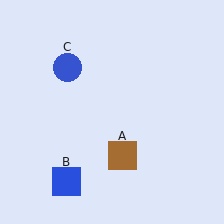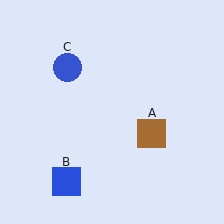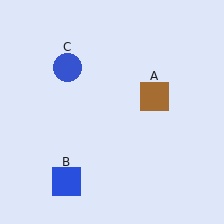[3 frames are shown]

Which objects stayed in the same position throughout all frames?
Blue square (object B) and blue circle (object C) remained stationary.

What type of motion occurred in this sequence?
The brown square (object A) rotated counterclockwise around the center of the scene.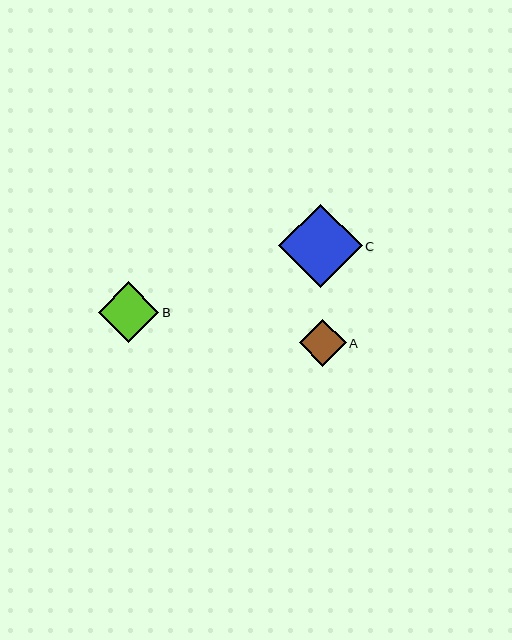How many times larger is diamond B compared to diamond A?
Diamond B is approximately 1.3 times the size of diamond A.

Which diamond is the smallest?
Diamond A is the smallest with a size of approximately 47 pixels.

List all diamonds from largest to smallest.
From largest to smallest: C, B, A.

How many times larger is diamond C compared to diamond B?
Diamond C is approximately 1.4 times the size of diamond B.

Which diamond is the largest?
Diamond C is the largest with a size of approximately 84 pixels.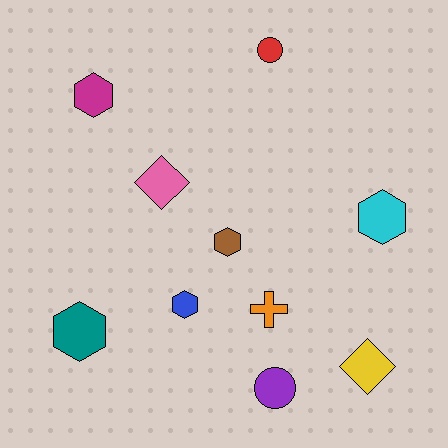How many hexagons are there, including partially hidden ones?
There are 5 hexagons.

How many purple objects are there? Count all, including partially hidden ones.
There is 1 purple object.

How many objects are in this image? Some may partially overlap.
There are 10 objects.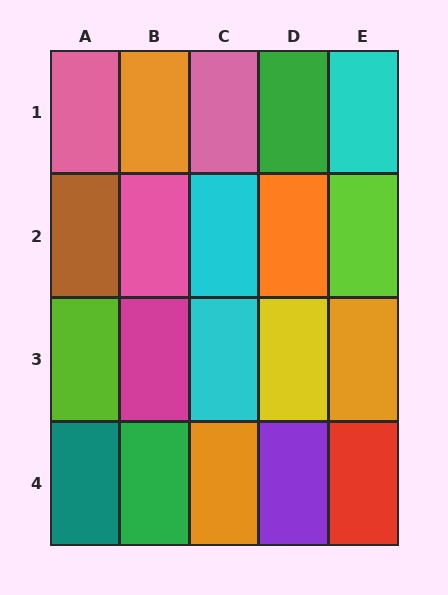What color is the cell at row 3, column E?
Orange.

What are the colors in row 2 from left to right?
Brown, pink, cyan, orange, lime.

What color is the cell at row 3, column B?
Magenta.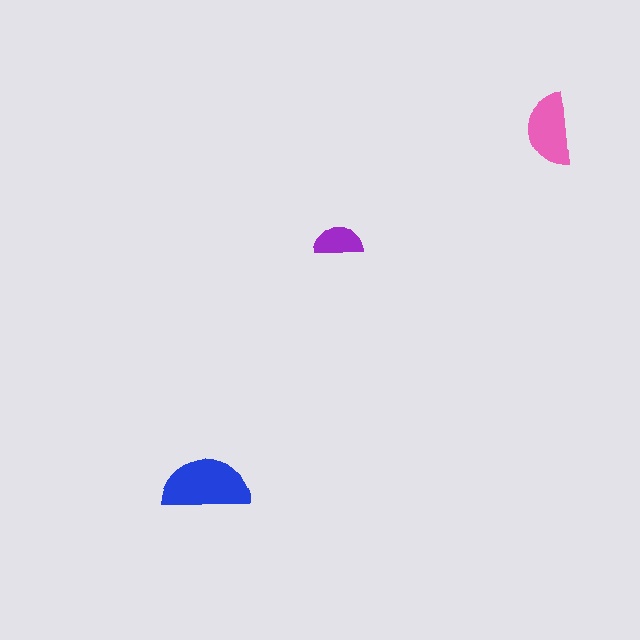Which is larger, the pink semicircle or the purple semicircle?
The pink one.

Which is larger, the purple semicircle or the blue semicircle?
The blue one.